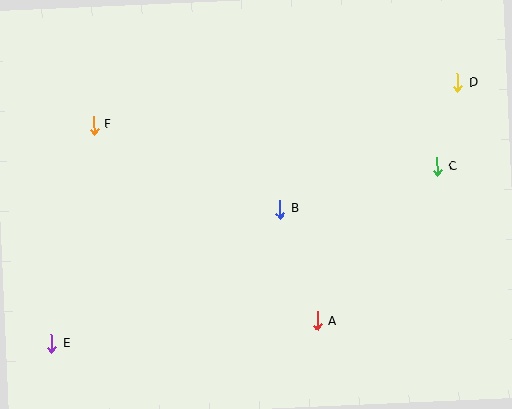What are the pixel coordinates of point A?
Point A is at (318, 321).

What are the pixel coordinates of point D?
Point D is at (458, 83).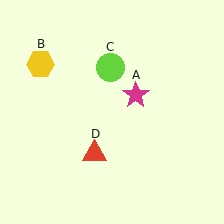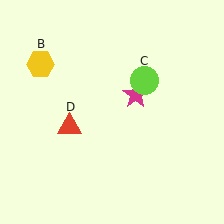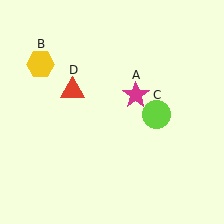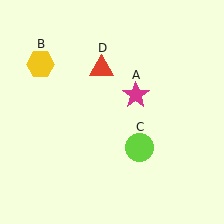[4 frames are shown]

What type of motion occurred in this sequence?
The lime circle (object C), red triangle (object D) rotated clockwise around the center of the scene.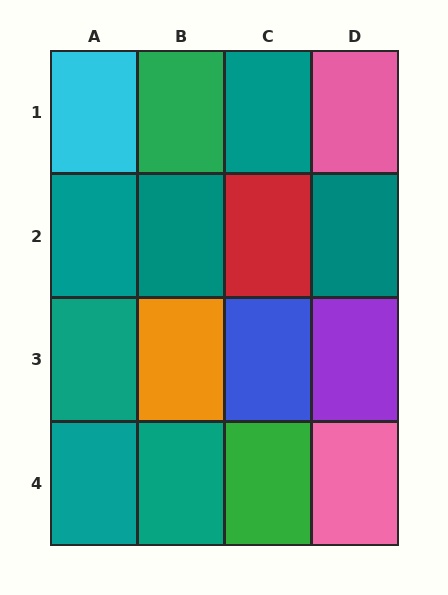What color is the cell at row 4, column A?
Teal.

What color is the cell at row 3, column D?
Purple.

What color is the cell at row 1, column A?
Cyan.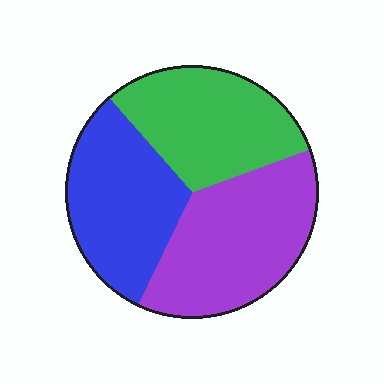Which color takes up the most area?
Purple, at roughly 35%.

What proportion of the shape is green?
Green covers about 30% of the shape.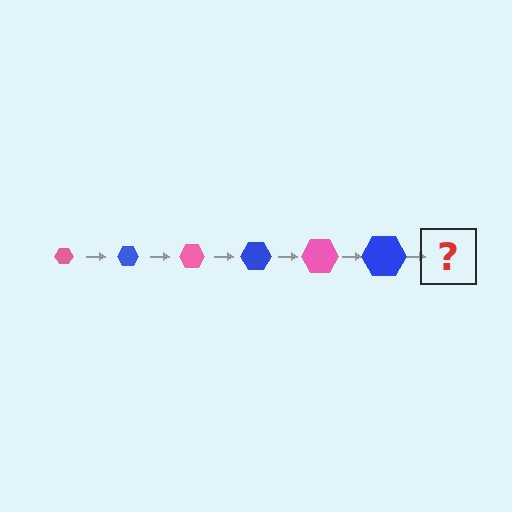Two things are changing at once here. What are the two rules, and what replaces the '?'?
The two rules are that the hexagon grows larger each step and the color cycles through pink and blue. The '?' should be a pink hexagon, larger than the previous one.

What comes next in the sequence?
The next element should be a pink hexagon, larger than the previous one.